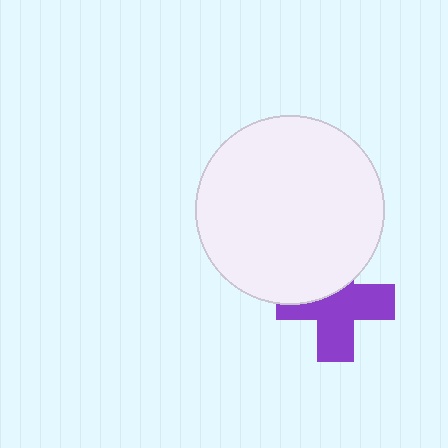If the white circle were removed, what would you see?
You would see the complete purple cross.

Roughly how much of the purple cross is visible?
About half of it is visible (roughly 64%).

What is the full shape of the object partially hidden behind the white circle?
The partially hidden object is a purple cross.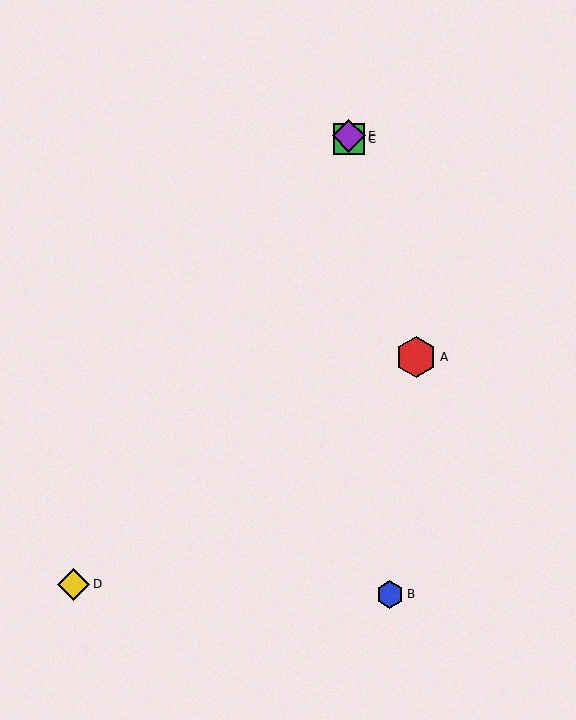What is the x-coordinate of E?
Object E is at x≈349.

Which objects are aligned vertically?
Objects C, E are aligned vertically.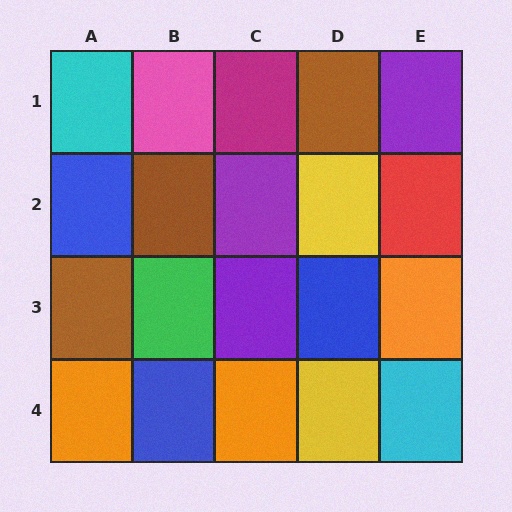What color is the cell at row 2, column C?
Purple.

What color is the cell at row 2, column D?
Yellow.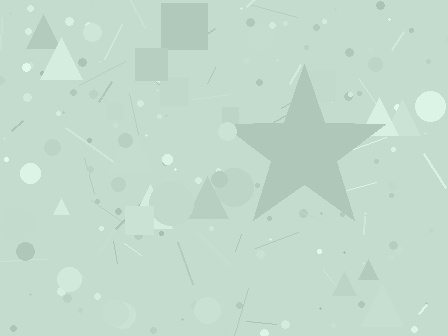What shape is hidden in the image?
A star is hidden in the image.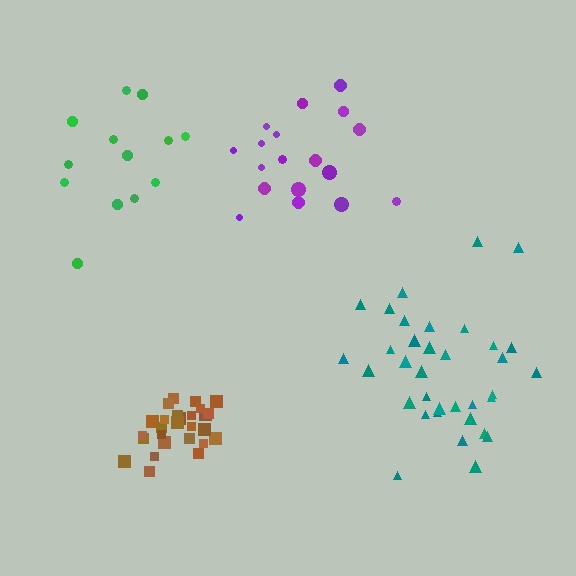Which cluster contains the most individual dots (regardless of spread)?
Teal (35).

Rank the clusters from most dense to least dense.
brown, purple, teal, green.